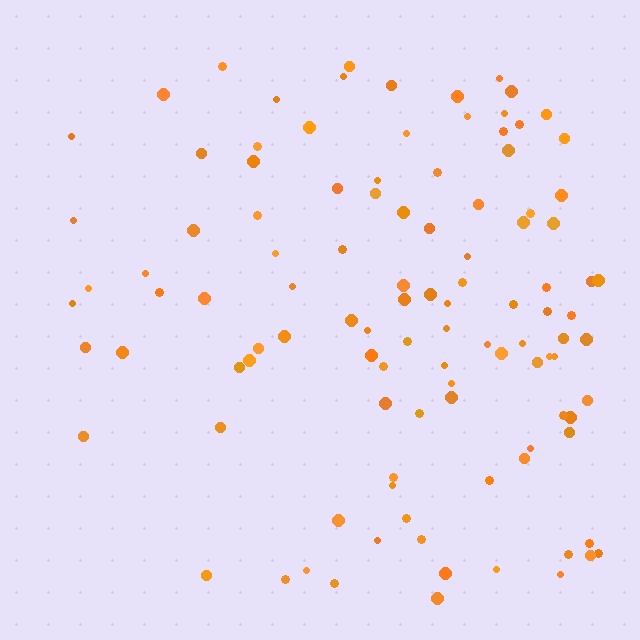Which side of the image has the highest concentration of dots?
The right.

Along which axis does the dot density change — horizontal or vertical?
Horizontal.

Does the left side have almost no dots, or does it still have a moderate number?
Still a moderate number, just noticeably fewer than the right.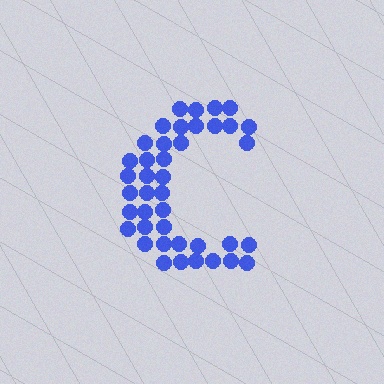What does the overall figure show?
The overall figure shows the letter C.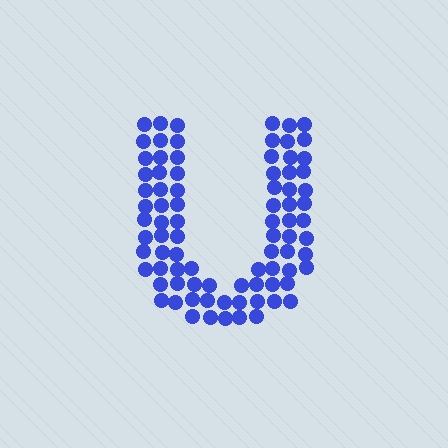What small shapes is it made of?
It is made of small circles.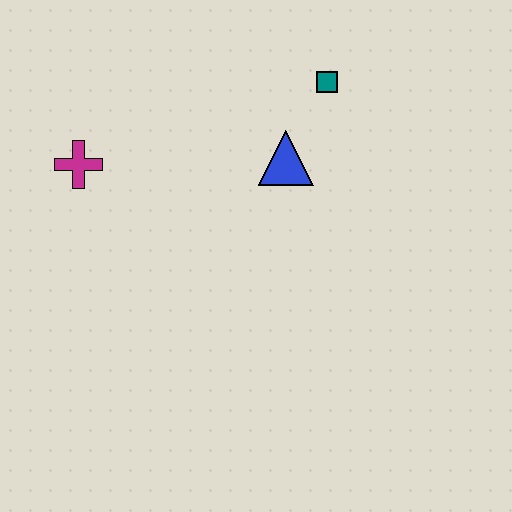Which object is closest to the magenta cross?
The blue triangle is closest to the magenta cross.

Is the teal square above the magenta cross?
Yes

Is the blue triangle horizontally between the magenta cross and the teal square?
Yes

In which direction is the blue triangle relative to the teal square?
The blue triangle is below the teal square.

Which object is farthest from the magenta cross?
The teal square is farthest from the magenta cross.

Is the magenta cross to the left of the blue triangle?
Yes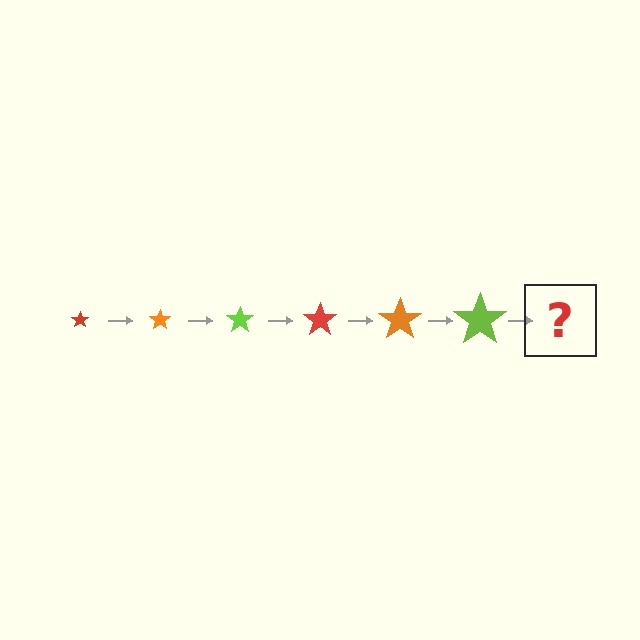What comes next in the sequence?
The next element should be a red star, larger than the previous one.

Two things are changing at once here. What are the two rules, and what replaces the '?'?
The two rules are that the star grows larger each step and the color cycles through red, orange, and lime. The '?' should be a red star, larger than the previous one.